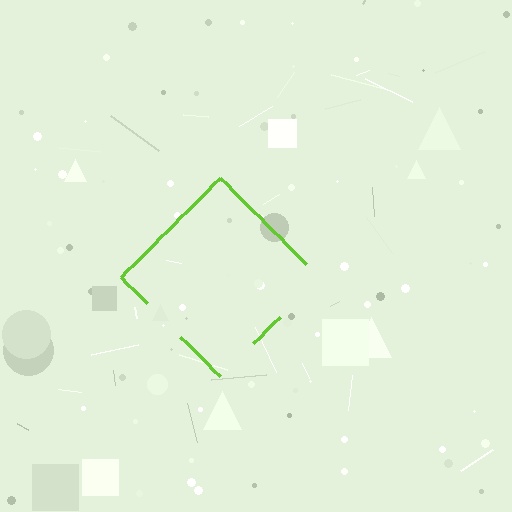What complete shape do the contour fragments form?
The contour fragments form a diamond.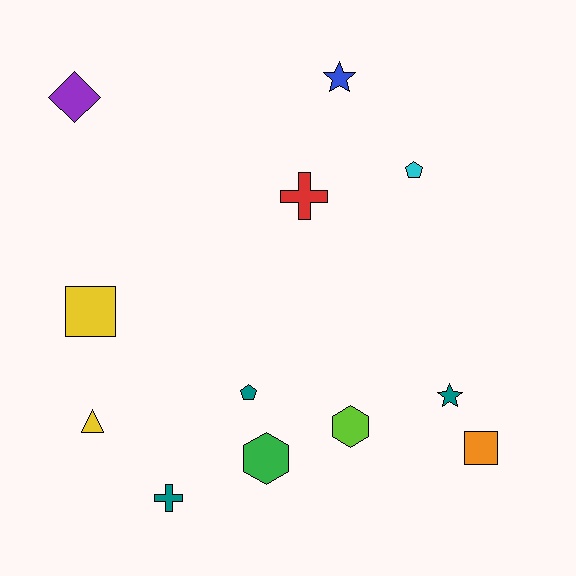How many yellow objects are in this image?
There are 2 yellow objects.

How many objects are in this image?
There are 12 objects.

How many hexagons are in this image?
There are 2 hexagons.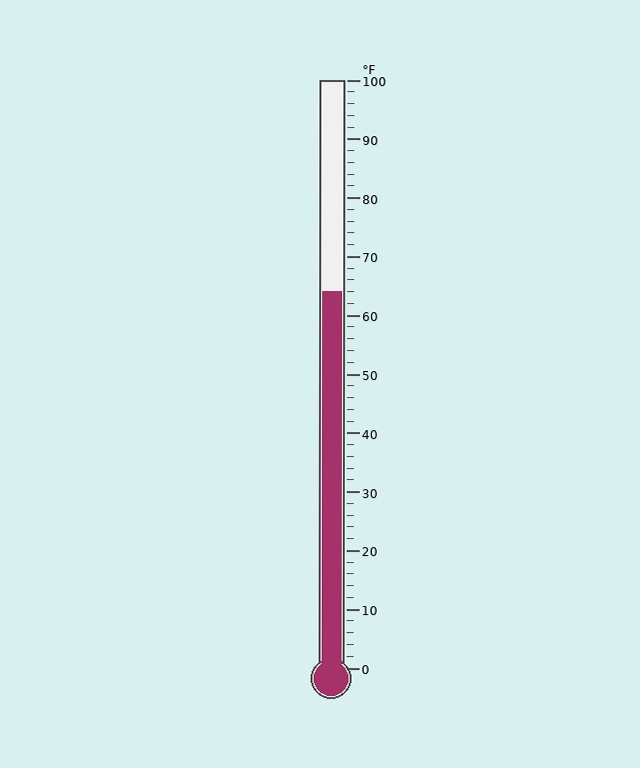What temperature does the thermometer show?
The thermometer shows approximately 64°F.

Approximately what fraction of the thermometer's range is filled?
The thermometer is filled to approximately 65% of its range.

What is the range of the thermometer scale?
The thermometer scale ranges from 0°F to 100°F.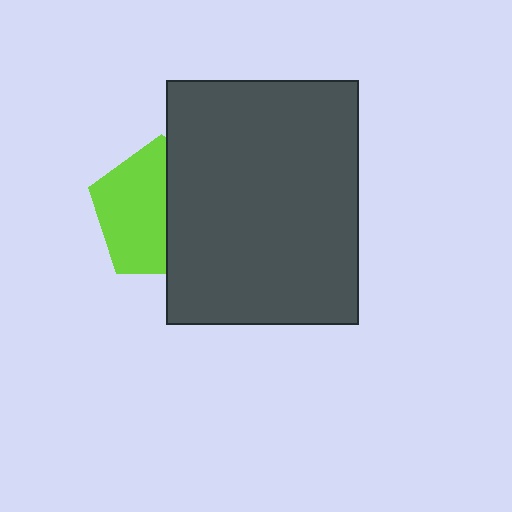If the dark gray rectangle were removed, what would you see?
You would see the complete lime pentagon.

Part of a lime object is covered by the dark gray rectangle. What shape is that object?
It is a pentagon.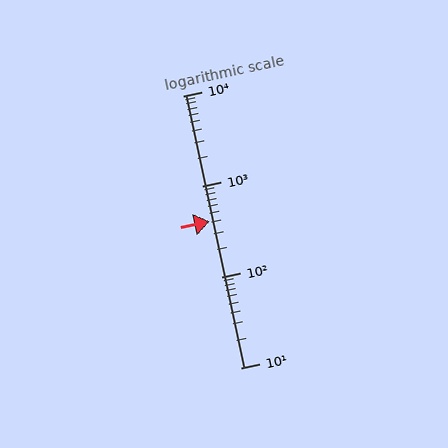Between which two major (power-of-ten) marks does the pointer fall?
The pointer is between 100 and 1000.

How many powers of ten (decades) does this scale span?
The scale spans 3 decades, from 10 to 10000.